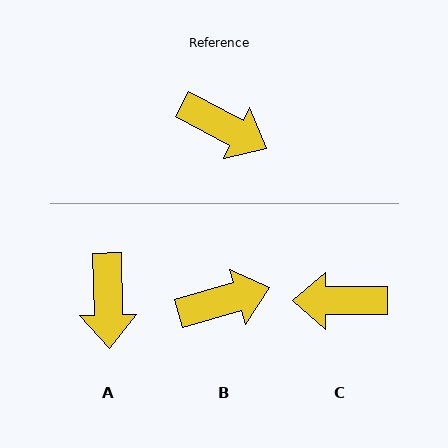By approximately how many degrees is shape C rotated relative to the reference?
Approximately 152 degrees clockwise.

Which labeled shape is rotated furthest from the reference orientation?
C, about 152 degrees away.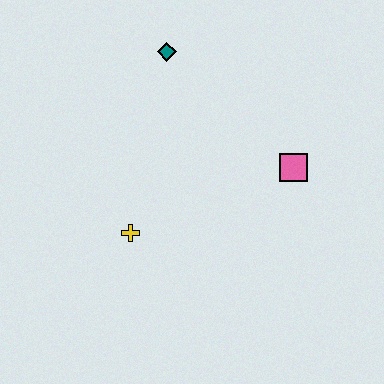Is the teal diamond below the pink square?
No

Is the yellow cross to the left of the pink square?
Yes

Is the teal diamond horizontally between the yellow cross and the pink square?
Yes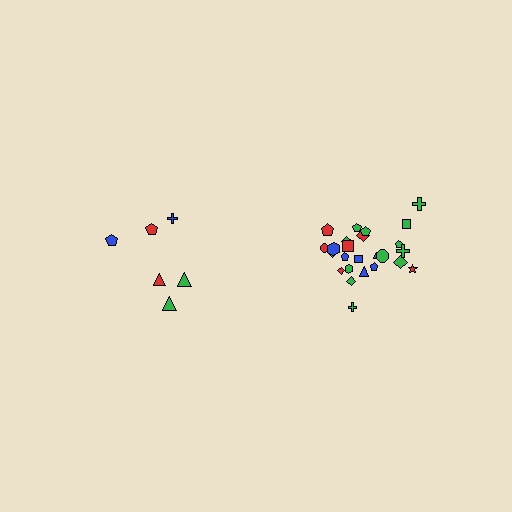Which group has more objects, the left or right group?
The right group.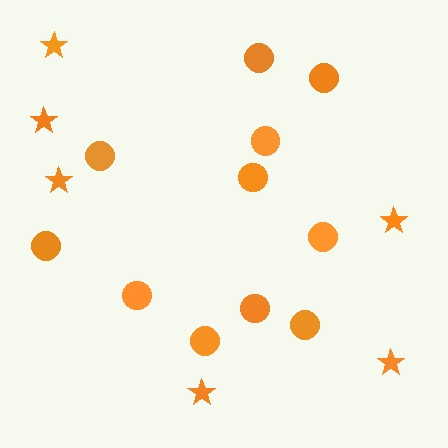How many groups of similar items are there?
There are 2 groups: one group of circles (11) and one group of stars (6).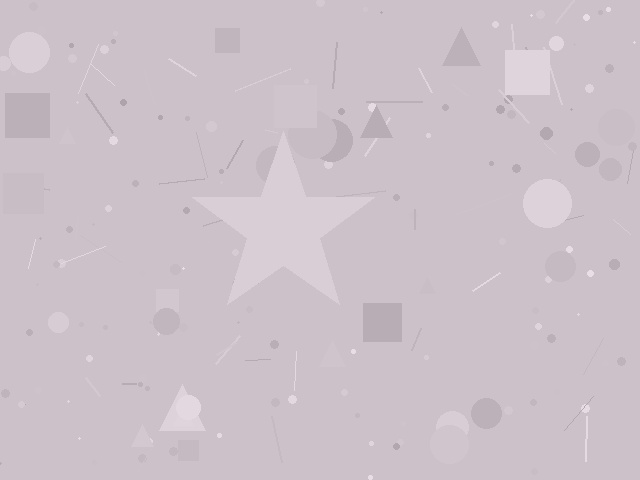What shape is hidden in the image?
A star is hidden in the image.